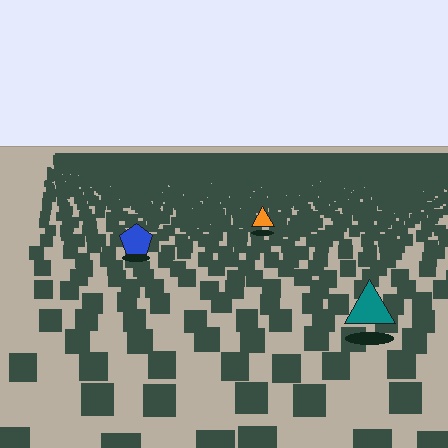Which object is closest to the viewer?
The teal triangle is closest. The texture marks near it are larger and more spread out.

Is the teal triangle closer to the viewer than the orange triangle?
Yes. The teal triangle is closer — you can tell from the texture gradient: the ground texture is coarser near it.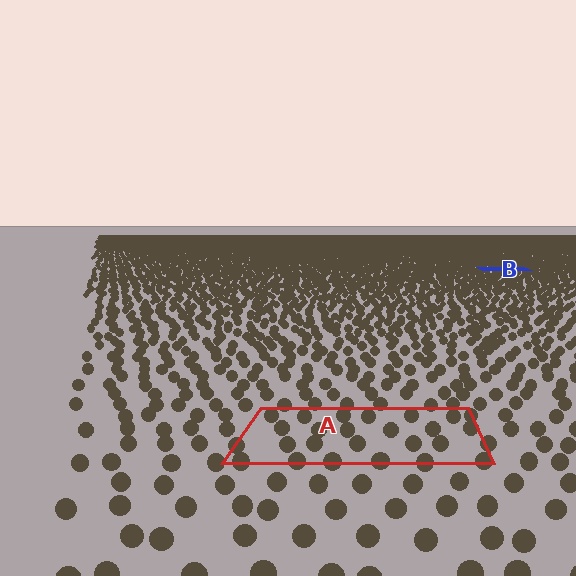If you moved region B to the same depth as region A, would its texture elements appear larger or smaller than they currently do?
They would appear larger. At a closer depth, the same texture elements are projected at a bigger on-screen size.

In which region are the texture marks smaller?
The texture marks are smaller in region B, because it is farther away.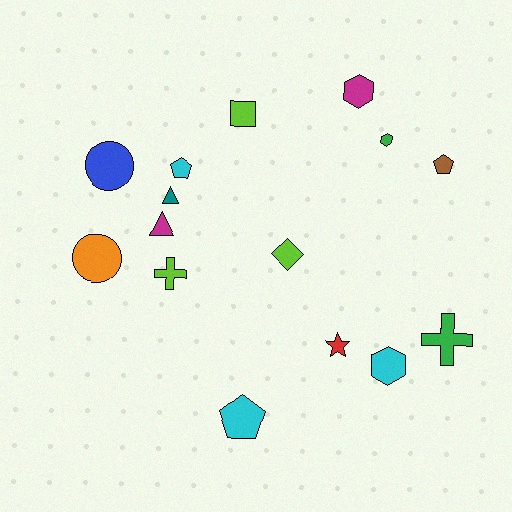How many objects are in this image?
There are 15 objects.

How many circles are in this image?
There are 2 circles.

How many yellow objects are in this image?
There are no yellow objects.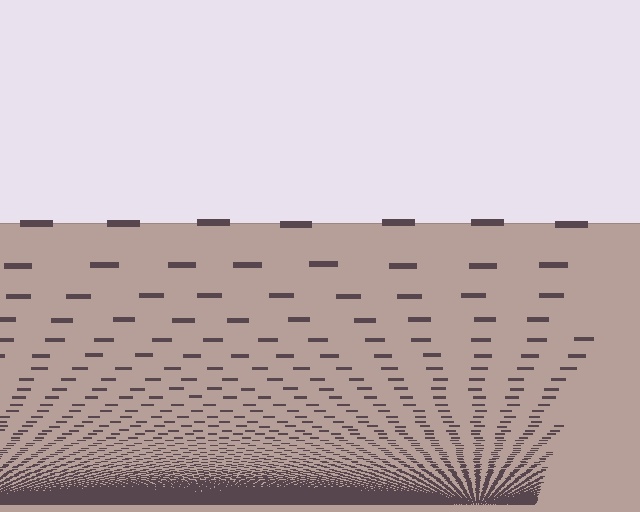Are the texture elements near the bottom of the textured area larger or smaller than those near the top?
Smaller. The gradient is inverted — elements near the bottom are smaller and denser.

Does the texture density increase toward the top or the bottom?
Density increases toward the bottom.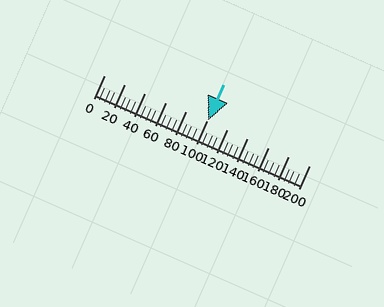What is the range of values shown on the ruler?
The ruler shows values from 0 to 200.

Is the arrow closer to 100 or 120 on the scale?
The arrow is closer to 100.